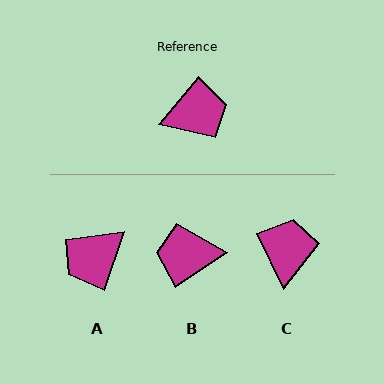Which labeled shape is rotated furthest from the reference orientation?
B, about 163 degrees away.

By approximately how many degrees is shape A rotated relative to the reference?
Approximately 159 degrees clockwise.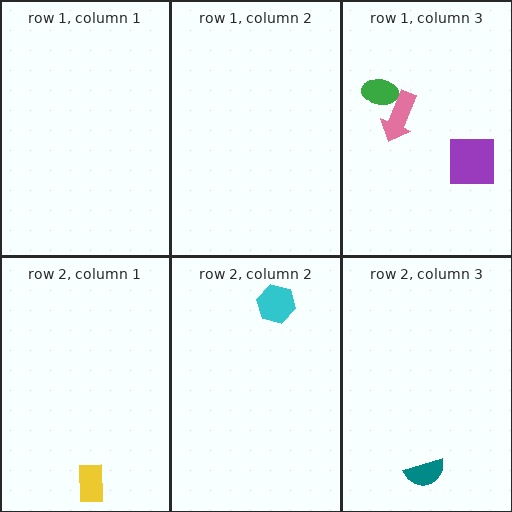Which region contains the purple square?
The row 1, column 3 region.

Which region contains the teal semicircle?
The row 2, column 3 region.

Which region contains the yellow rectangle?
The row 2, column 1 region.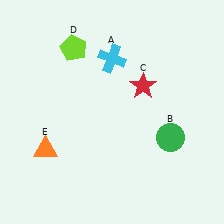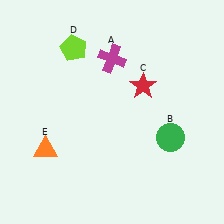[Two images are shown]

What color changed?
The cross (A) changed from cyan in Image 1 to magenta in Image 2.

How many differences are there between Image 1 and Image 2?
There is 1 difference between the two images.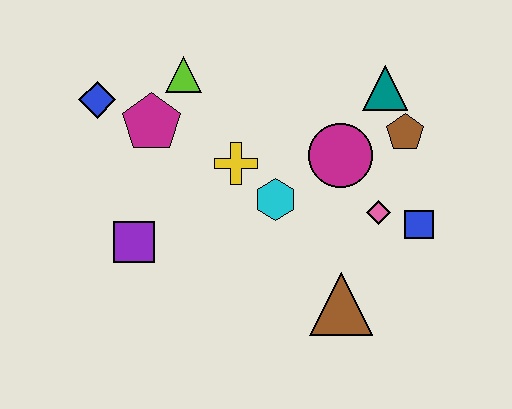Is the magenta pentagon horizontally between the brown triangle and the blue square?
No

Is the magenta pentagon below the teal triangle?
Yes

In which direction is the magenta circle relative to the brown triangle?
The magenta circle is above the brown triangle.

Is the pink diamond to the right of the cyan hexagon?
Yes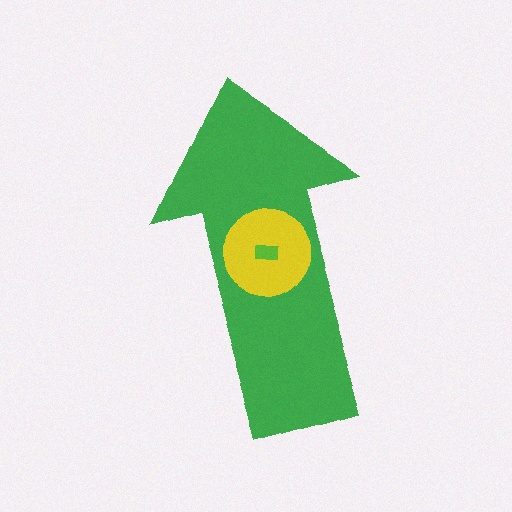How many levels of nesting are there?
3.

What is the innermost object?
The lime rectangle.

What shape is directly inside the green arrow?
The yellow circle.